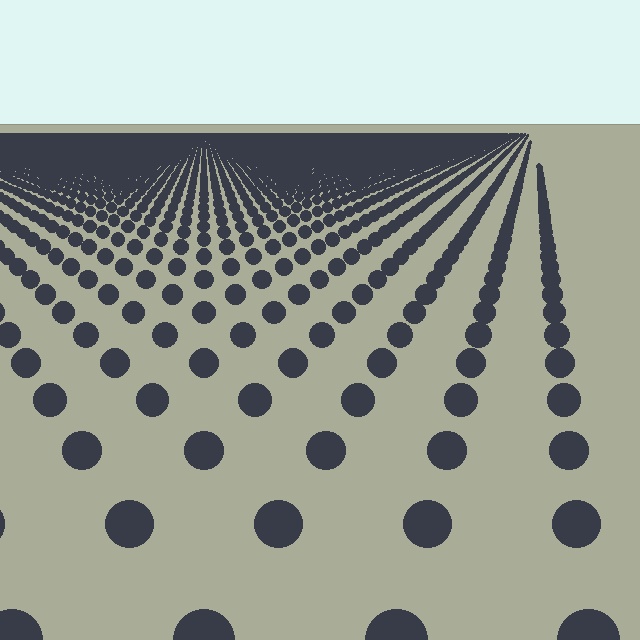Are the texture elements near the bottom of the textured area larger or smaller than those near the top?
Larger. Near the bottom, elements are closer to the viewer and appear at a bigger on-screen size.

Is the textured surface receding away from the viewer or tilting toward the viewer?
The surface is receding away from the viewer. Texture elements get smaller and denser toward the top.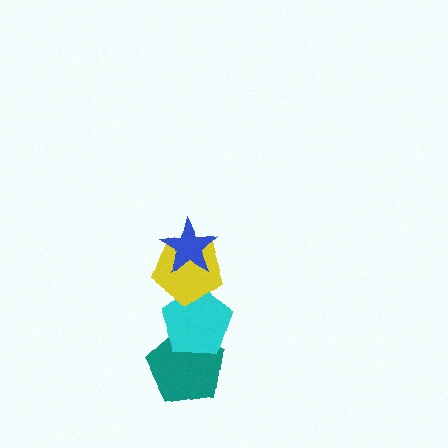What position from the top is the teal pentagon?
The teal pentagon is 4th from the top.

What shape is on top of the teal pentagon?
The cyan pentagon is on top of the teal pentagon.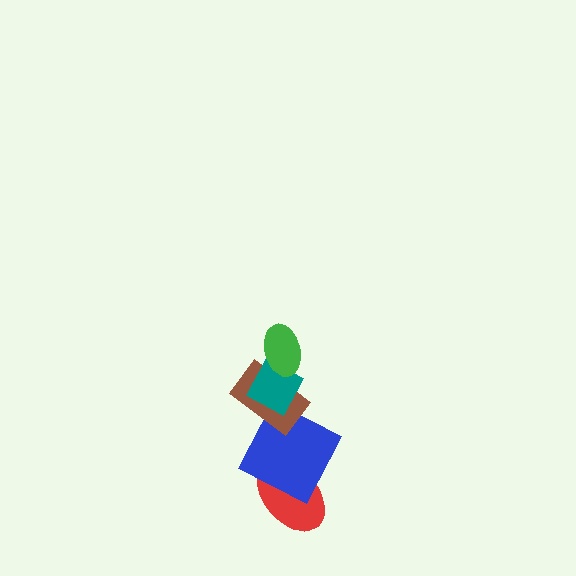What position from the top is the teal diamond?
The teal diamond is 2nd from the top.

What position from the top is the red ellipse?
The red ellipse is 5th from the top.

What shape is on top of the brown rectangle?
The teal diamond is on top of the brown rectangle.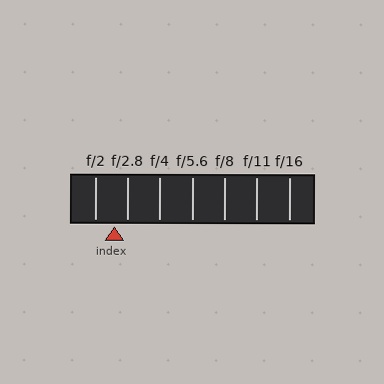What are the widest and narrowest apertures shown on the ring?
The widest aperture shown is f/2 and the narrowest is f/16.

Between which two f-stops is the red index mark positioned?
The index mark is between f/2 and f/2.8.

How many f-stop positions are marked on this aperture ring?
There are 7 f-stop positions marked.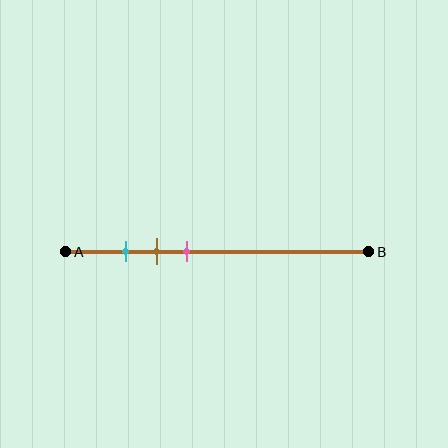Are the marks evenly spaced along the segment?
Yes, the marks are approximately evenly spaced.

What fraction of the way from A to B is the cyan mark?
The cyan mark is approximately 20% (0.2) of the way from A to B.